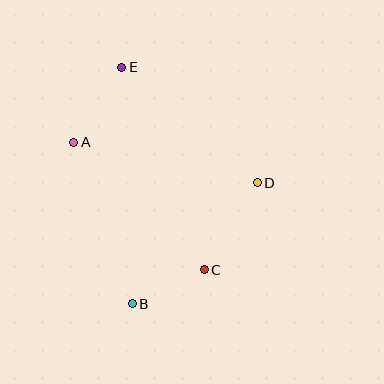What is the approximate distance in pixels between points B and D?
The distance between B and D is approximately 174 pixels.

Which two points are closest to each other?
Points B and C are closest to each other.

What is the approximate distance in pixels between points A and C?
The distance between A and C is approximately 183 pixels.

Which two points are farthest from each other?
Points B and E are farthest from each other.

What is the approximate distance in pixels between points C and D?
The distance between C and D is approximately 102 pixels.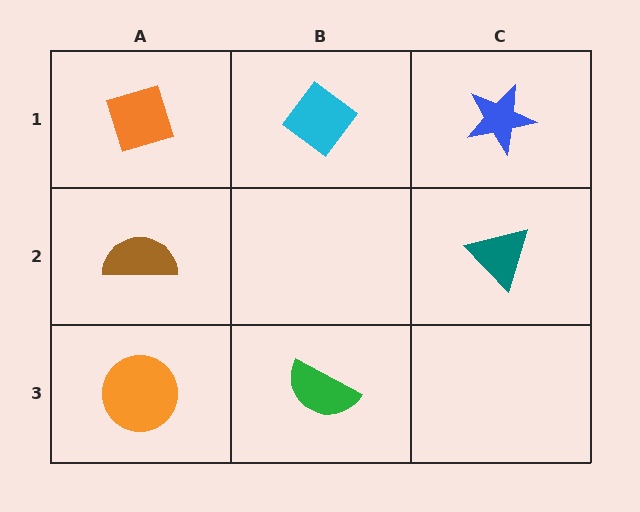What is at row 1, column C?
A blue star.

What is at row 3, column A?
An orange circle.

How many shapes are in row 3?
2 shapes.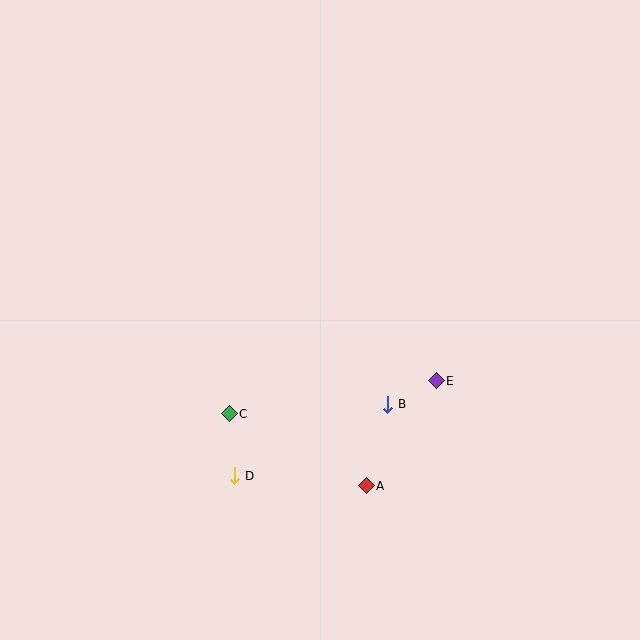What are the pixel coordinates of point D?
Point D is at (235, 476).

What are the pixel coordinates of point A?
Point A is at (366, 486).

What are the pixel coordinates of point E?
Point E is at (436, 381).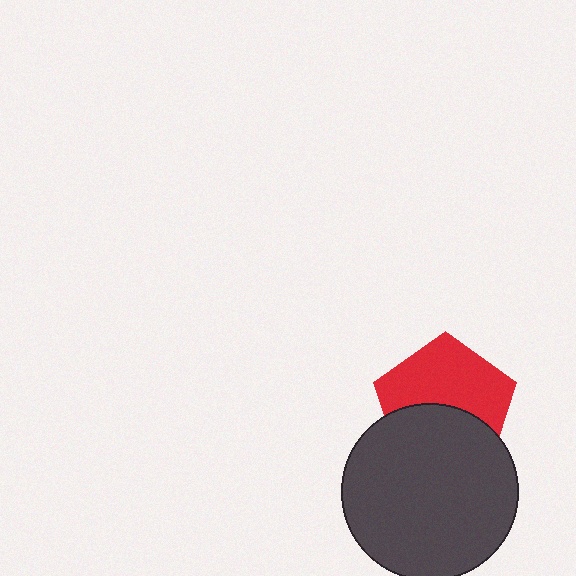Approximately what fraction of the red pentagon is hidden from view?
Roughly 44% of the red pentagon is hidden behind the dark gray circle.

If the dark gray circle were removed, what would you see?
You would see the complete red pentagon.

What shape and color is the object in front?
The object in front is a dark gray circle.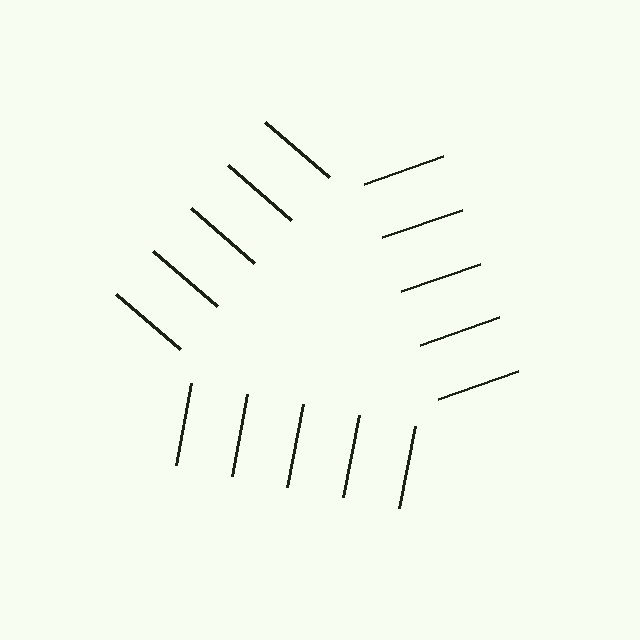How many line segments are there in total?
15 — 5 along each of the 3 edges.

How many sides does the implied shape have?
3 sides — the line-ends trace a triangle.